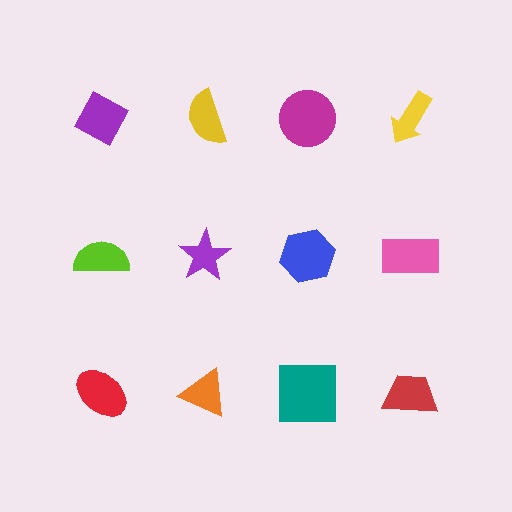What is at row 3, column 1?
A red ellipse.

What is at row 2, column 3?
A blue hexagon.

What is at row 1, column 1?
A purple diamond.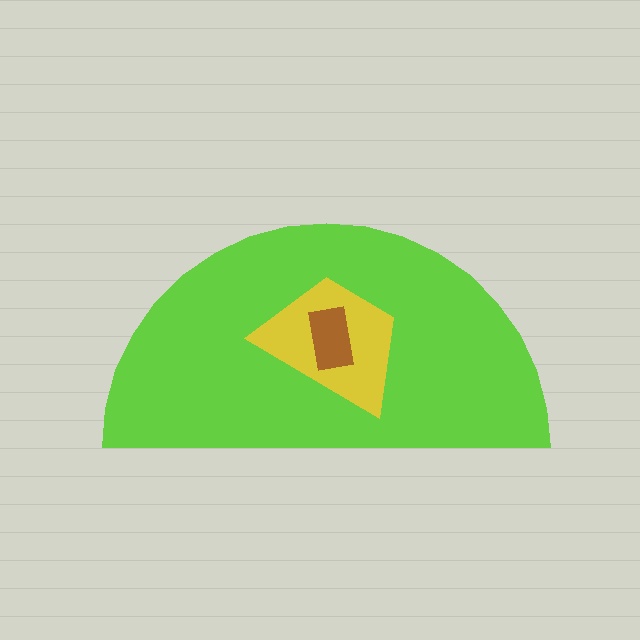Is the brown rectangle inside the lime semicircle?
Yes.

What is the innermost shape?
The brown rectangle.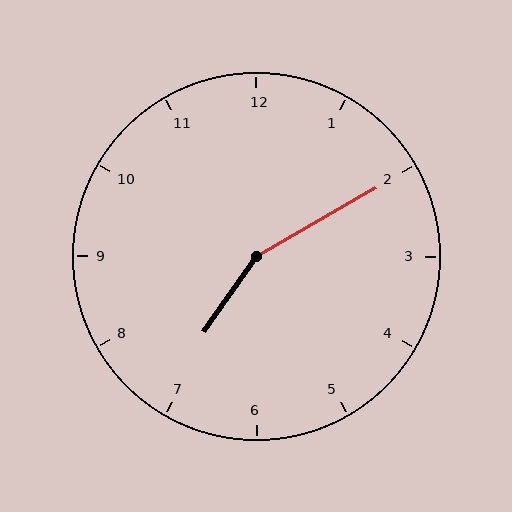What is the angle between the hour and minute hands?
Approximately 155 degrees.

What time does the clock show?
7:10.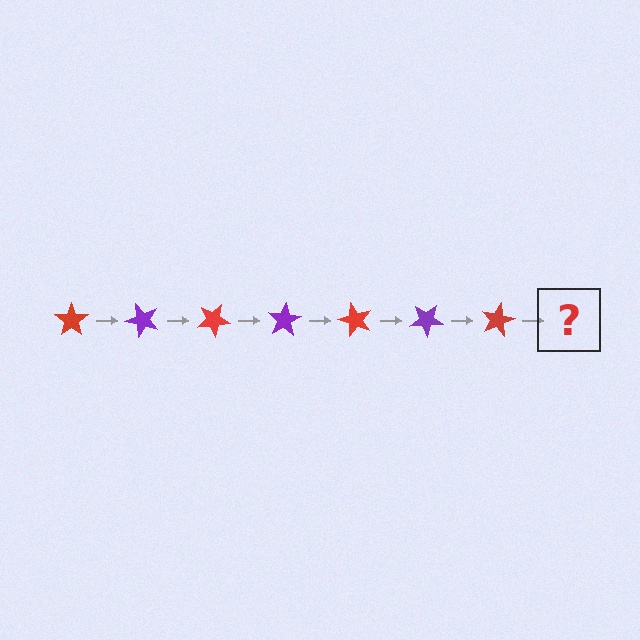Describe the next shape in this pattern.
It should be a purple star, rotated 350 degrees from the start.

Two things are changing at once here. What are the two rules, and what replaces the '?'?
The two rules are that it rotates 50 degrees each step and the color cycles through red and purple. The '?' should be a purple star, rotated 350 degrees from the start.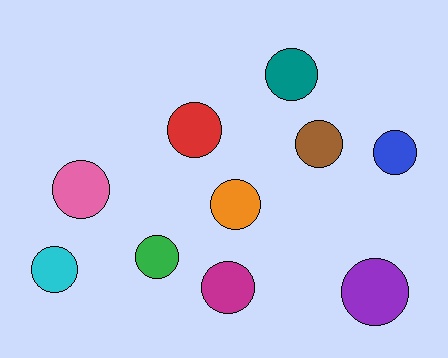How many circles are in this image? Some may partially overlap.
There are 10 circles.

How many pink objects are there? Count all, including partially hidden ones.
There is 1 pink object.